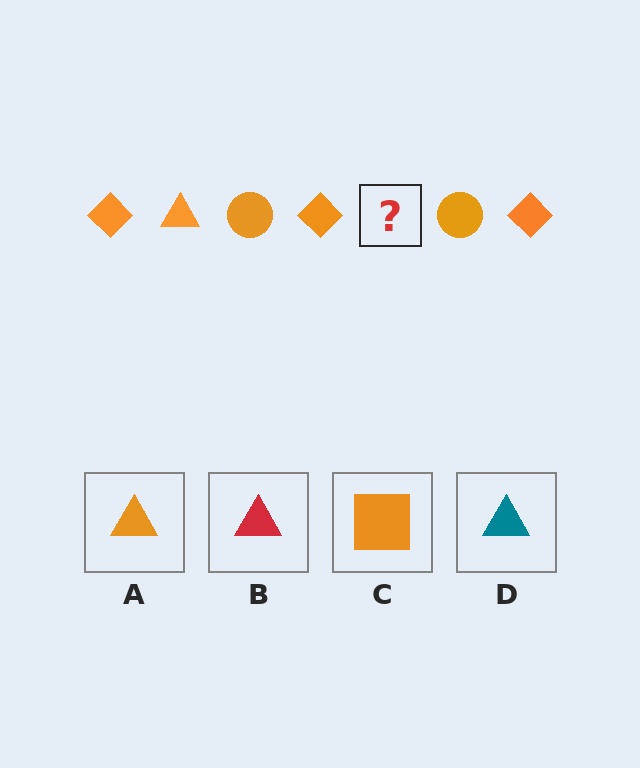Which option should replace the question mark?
Option A.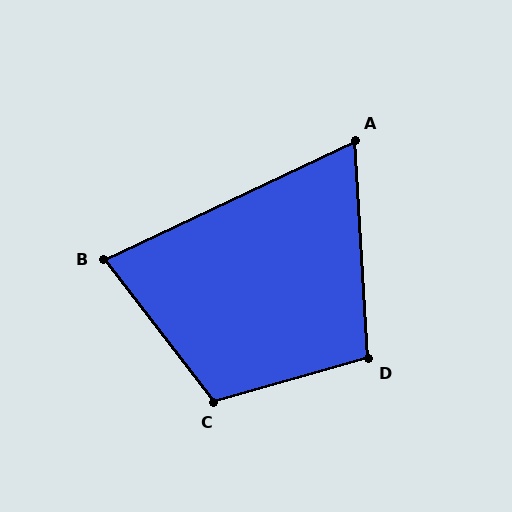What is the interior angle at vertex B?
Approximately 78 degrees (acute).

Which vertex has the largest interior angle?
C, at approximately 112 degrees.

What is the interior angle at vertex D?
Approximately 102 degrees (obtuse).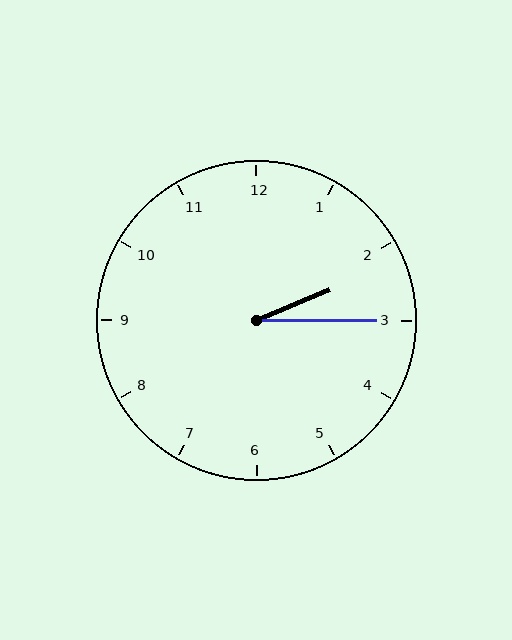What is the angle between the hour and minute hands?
Approximately 22 degrees.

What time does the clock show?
2:15.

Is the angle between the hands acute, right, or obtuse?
It is acute.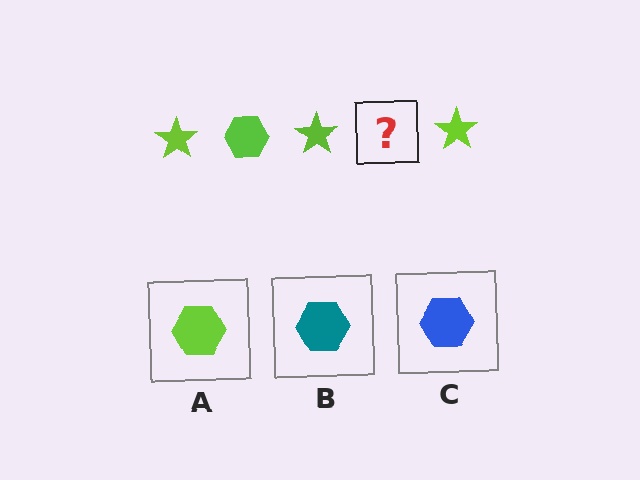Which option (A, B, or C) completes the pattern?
A.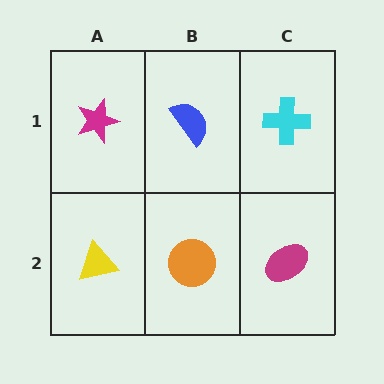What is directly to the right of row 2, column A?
An orange circle.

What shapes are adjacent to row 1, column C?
A magenta ellipse (row 2, column C), a blue semicircle (row 1, column B).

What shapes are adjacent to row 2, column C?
A cyan cross (row 1, column C), an orange circle (row 2, column B).